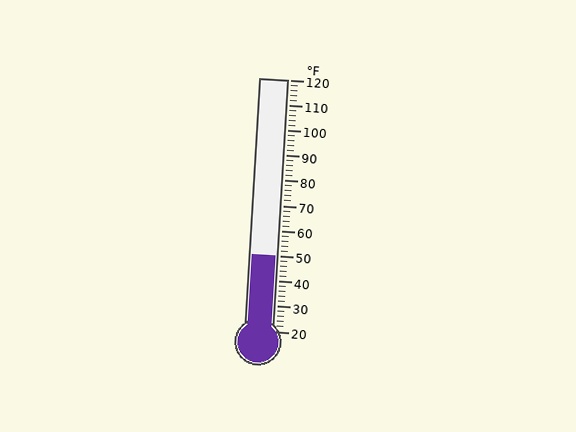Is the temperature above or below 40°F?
The temperature is above 40°F.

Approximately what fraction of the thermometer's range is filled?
The thermometer is filled to approximately 30% of its range.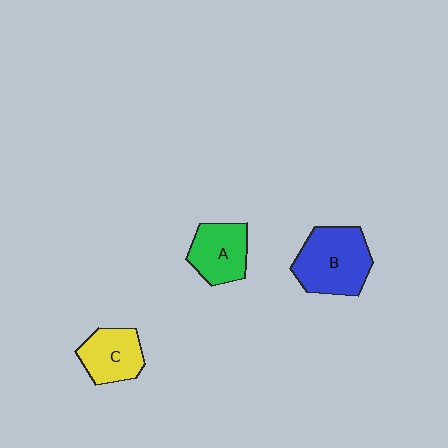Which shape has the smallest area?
Shape C (yellow).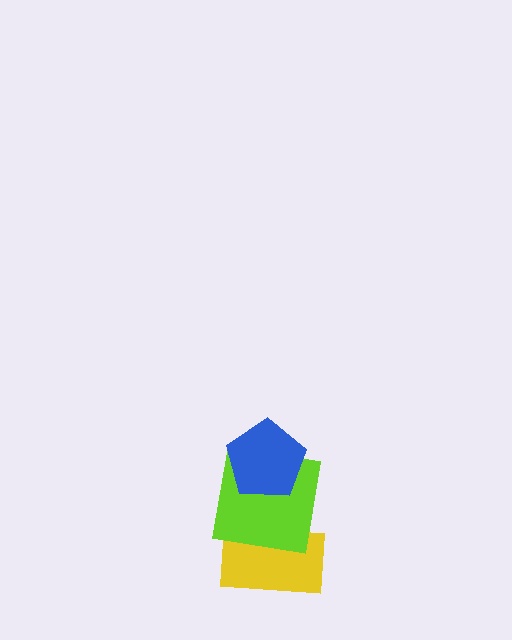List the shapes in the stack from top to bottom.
From top to bottom: the blue pentagon, the lime square, the yellow rectangle.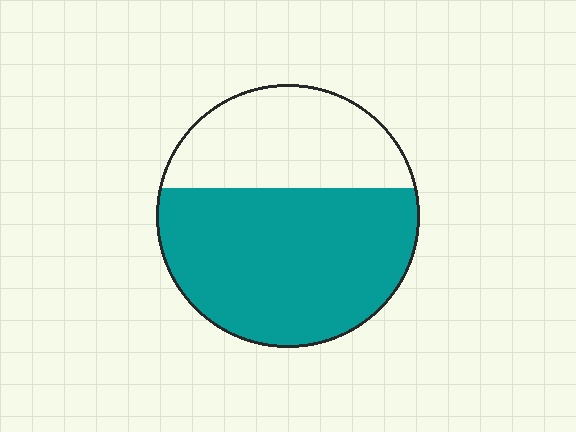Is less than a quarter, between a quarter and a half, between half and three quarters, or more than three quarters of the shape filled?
Between half and three quarters.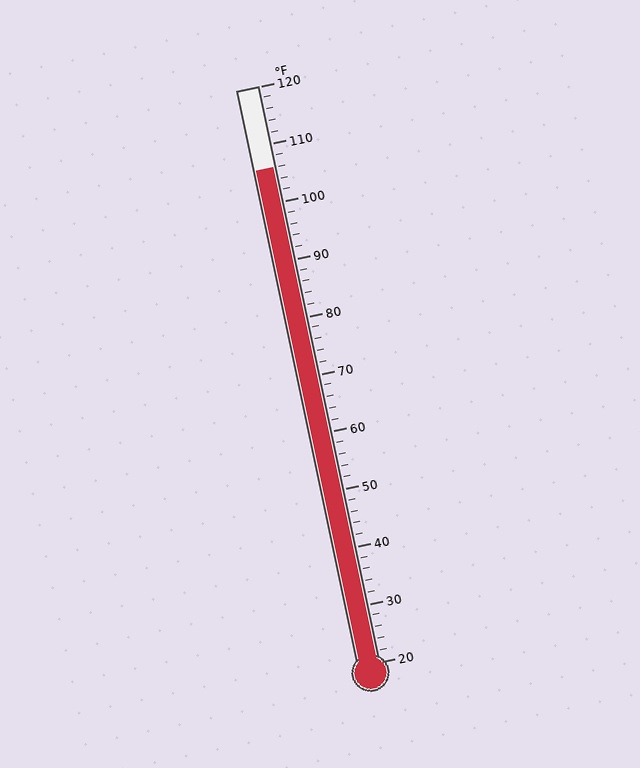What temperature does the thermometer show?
The thermometer shows approximately 106°F.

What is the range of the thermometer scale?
The thermometer scale ranges from 20°F to 120°F.